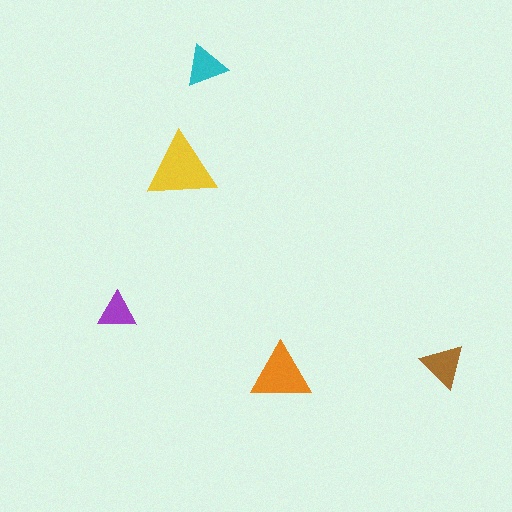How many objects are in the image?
There are 5 objects in the image.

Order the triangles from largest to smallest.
the yellow one, the orange one, the brown one, the cyan one, the purple one.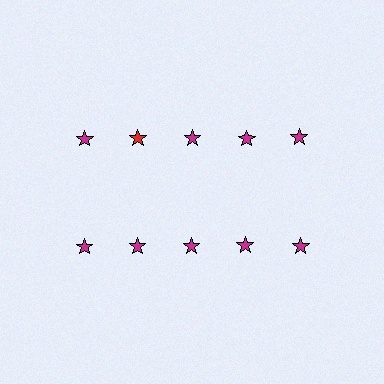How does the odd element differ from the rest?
It has a different color: red instead of magenta.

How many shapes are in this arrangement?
There are 10 shapes arranged in a grid pattern.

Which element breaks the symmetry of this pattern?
The red star in the top row, second from left column breaks the symmetry. All other shapes are magenta stars.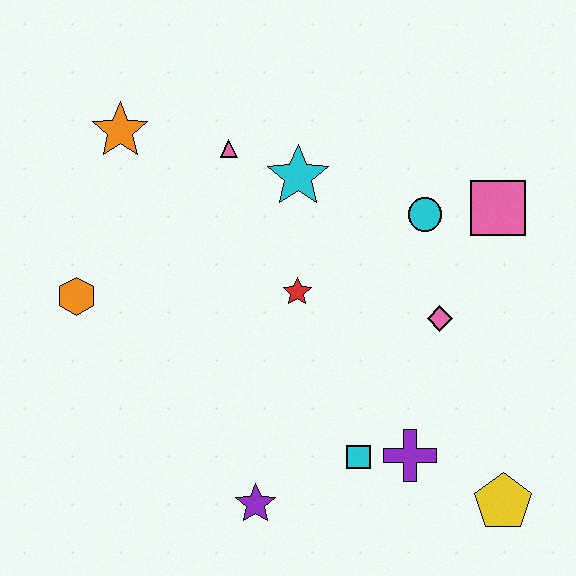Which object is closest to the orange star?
The pink triangle is closest to the orange star.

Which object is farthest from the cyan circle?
The orange hexagon is farthest from the cyan circle.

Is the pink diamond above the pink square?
No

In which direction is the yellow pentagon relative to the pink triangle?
The yellow pentagon is below the pink triangle.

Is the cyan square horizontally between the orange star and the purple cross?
Yes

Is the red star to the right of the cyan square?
No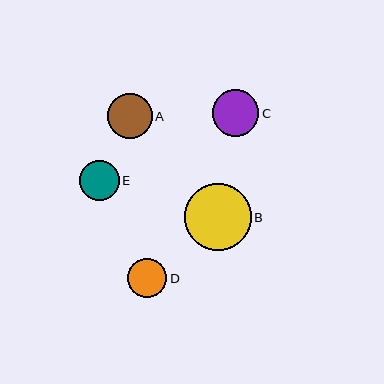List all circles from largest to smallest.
From largest to smallest: B, C, A, E, D.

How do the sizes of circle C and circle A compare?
Circle C and circle A are approximately the same size.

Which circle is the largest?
Circle B is the largest with a size of approximately 67 pixels.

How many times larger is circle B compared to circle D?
Circle B is approximately 1.7 times the size of circle D.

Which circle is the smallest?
Circle D is the smallest with a size of approximately 39 pixels.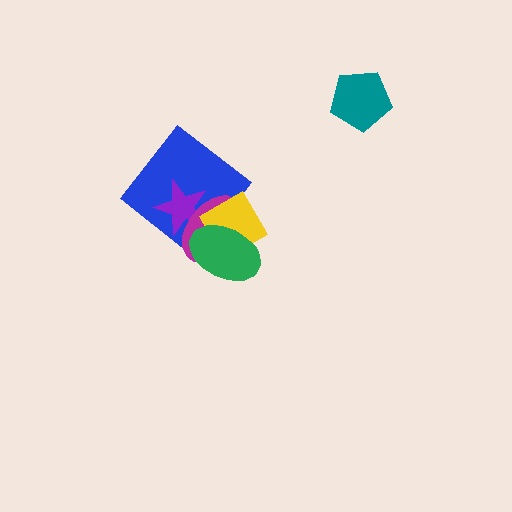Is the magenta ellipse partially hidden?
Yes, it is partially covered by another shape.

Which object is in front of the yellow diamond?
The green ellipse is in front of the yellow diamond.